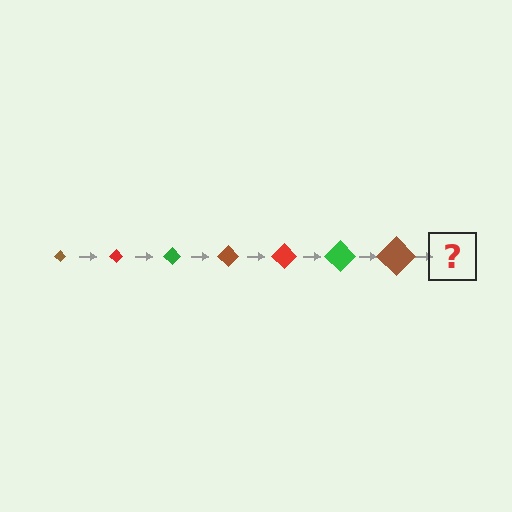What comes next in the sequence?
The next element should be a red diamond, larger than the previous one.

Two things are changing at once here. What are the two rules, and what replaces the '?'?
The two rules are that the diamond grows larger each step and the color cycles through brown, red, and green. The '?' should be a red diamond, larger than the previous one.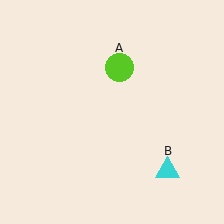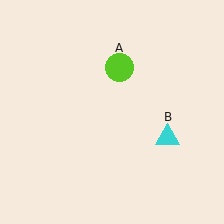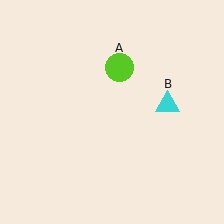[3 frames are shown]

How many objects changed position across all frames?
1 object changed position: cyan triangle (object B).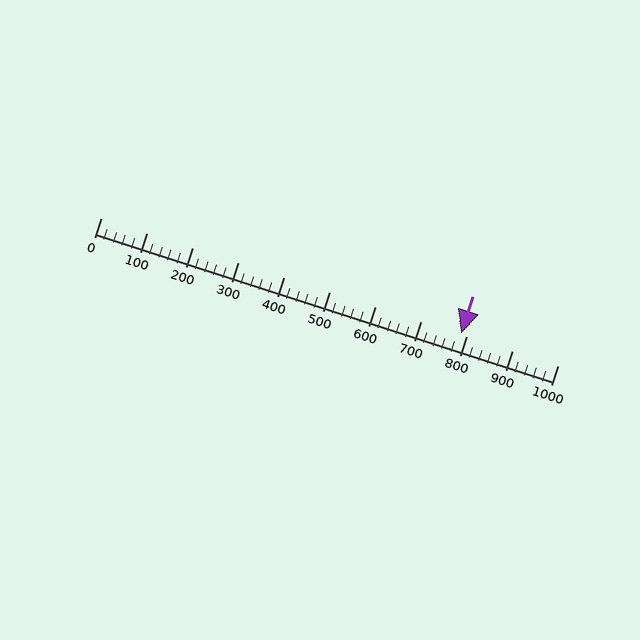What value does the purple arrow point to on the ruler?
The purple arrow points to approximately 789.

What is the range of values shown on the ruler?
The ruler shows values from 0 to 1000.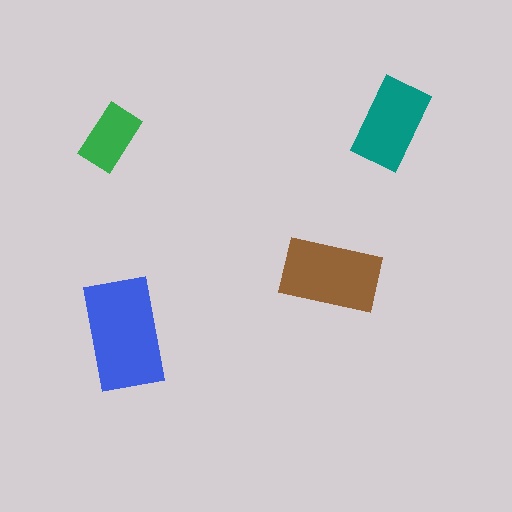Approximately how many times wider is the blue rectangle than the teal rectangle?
About 1.5 times wider.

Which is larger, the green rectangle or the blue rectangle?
The blue one.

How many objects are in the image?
There are 4 objects in the image.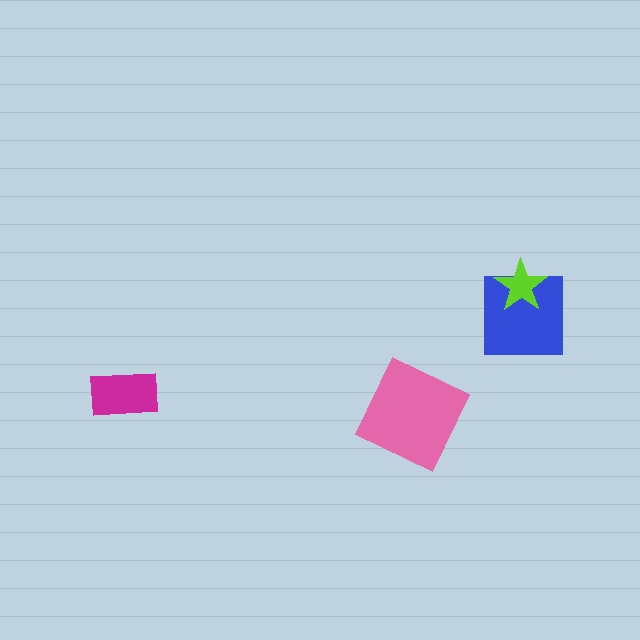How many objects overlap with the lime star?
1 object overlaps with the lime star.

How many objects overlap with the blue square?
1 object overlaps with the blue square.